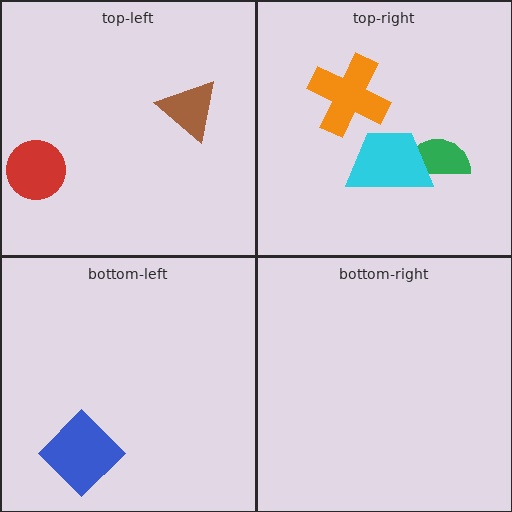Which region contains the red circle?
The top-left region.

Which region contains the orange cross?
The top-right region.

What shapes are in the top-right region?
The orange cross, the green semicircle, the cyan trapezoid.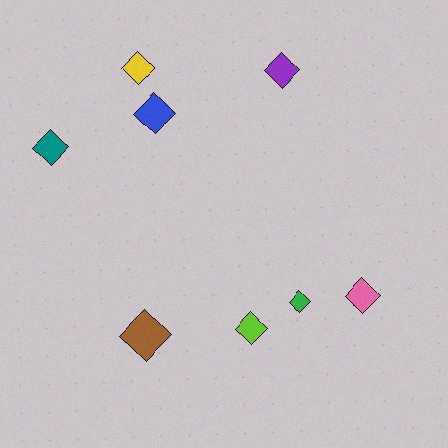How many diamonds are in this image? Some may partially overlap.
There are 8 diamonds.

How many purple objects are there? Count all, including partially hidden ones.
There is 1 purple object.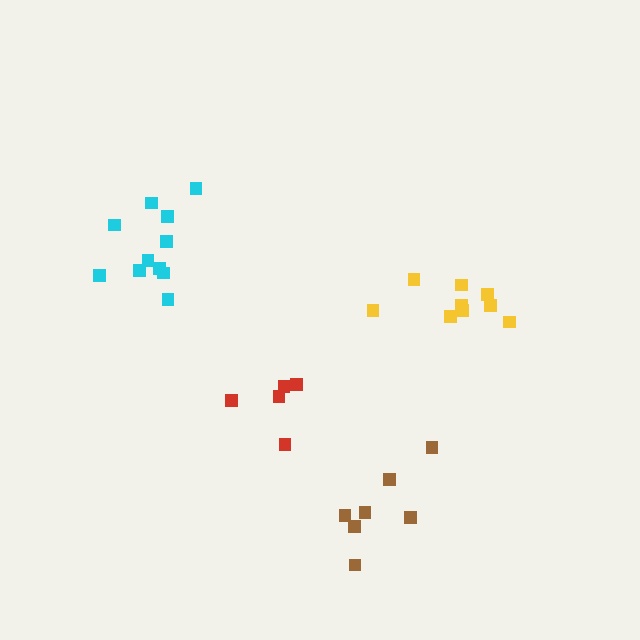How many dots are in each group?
Group 1: 11 dots, Group 2: 5 dots, Group 3: 7 dots, Group 4: 9 dots (32 total).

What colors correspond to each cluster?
The clusters are colored: cyan, red, brown, yellow.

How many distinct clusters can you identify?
There are 4 distinct clusters.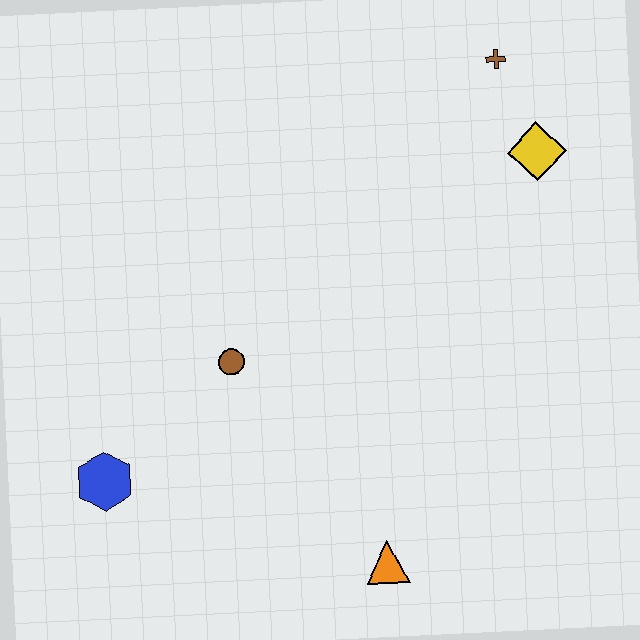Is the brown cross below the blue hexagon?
No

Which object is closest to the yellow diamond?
The brown cross is closest to the yellow diamond.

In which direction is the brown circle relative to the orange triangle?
The brown circle is above the orange triangle.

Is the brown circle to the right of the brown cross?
No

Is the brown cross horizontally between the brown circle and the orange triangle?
No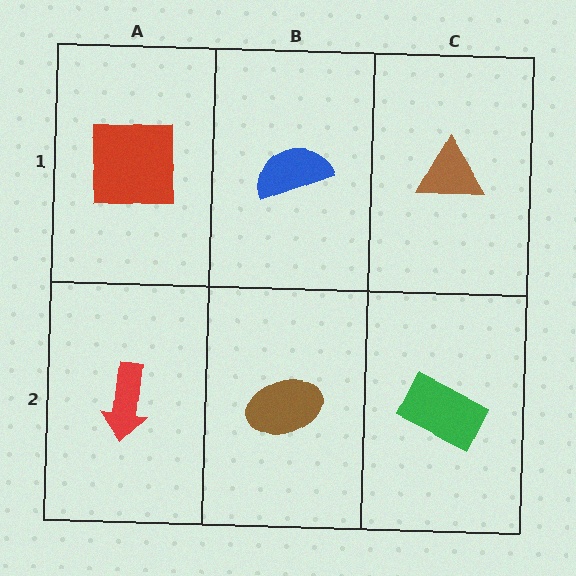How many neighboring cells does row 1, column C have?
2.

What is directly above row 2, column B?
A blue semicircle.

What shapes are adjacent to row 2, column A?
A red square (row 1, column A), a brown ellipse (row 2, column B).